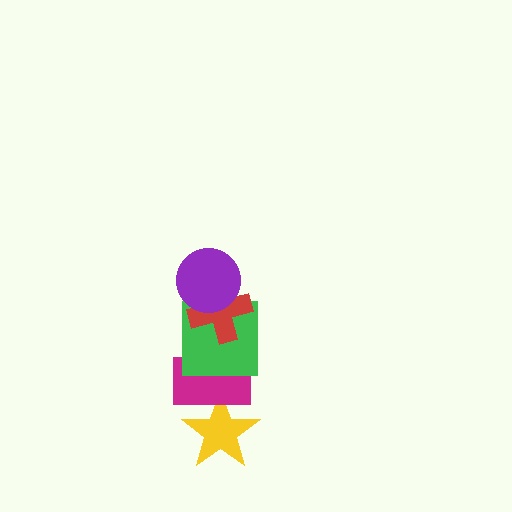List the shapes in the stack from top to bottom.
From top to bottom: the purple circle, the red cross, the green square, the magenta rectangle, the yellow star.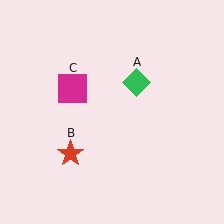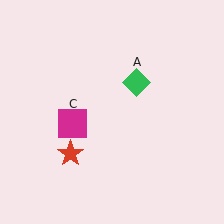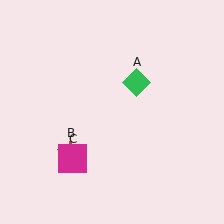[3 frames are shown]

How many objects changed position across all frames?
1 object changed position: magenta square (object C).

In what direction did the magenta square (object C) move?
The magenta square (object C) moved down.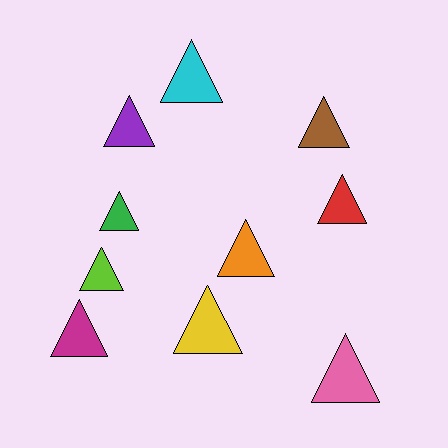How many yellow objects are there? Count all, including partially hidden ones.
There is 1 yellow object.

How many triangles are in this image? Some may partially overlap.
There are 10 triangles.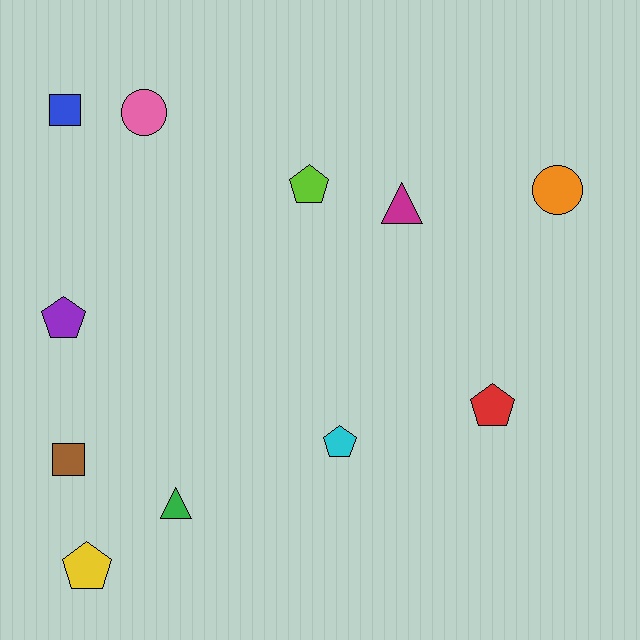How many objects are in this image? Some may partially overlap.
There are 11 objects.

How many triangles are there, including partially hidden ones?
There are 2 triangles.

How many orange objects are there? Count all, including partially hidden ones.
There is 1 orange object.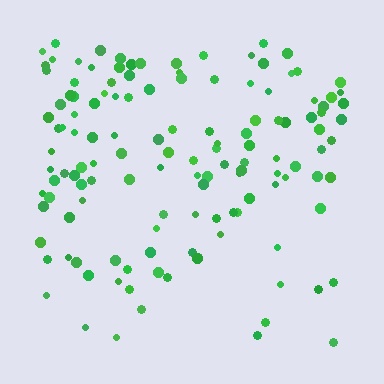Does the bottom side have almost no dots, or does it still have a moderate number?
Still a moderate number, just noticeably fewer than the top.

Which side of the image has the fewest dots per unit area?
The bottom.